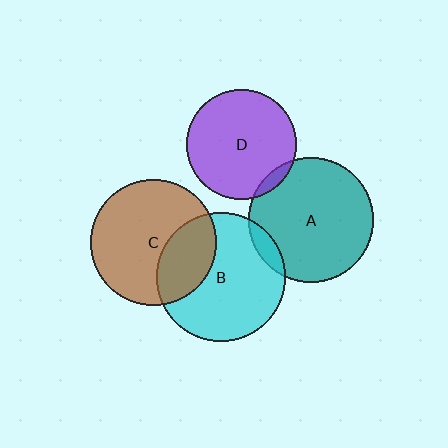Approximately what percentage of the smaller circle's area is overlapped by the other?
Approximately 5%.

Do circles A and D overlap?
Yes.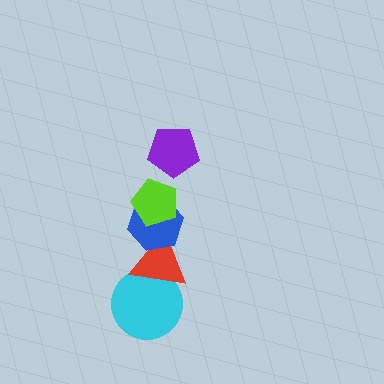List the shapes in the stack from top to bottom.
From top to bottom: the purple pentagon, the lime pentagon, the blue hexagon, the red triangle, the cyan circle.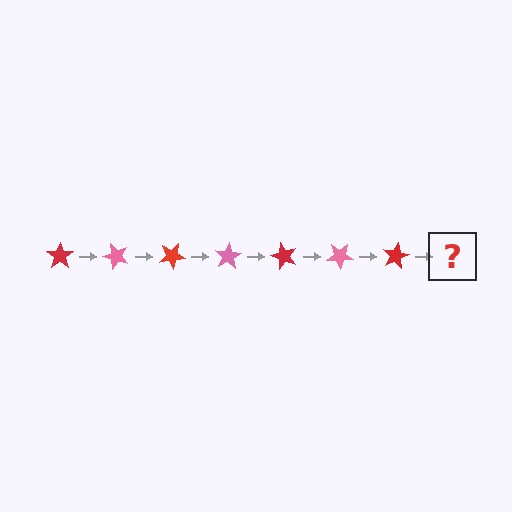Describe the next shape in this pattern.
It should be a pink star, rotated 350 degrees from the start.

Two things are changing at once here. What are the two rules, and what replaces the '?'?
The two rules are that it rotates 50 degrees each step and the color cycles through red and pink. The '?' should be a pink star, rotated 350 degrees from the start.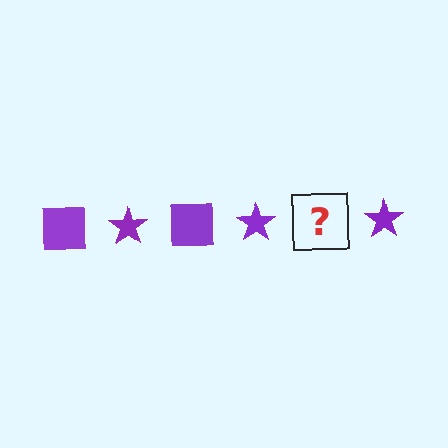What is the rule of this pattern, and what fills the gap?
The rule is that the pattern cycles through square, star shapes in purple. The gap should be filled with a purple square.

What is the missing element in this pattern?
The missing element is a purple square.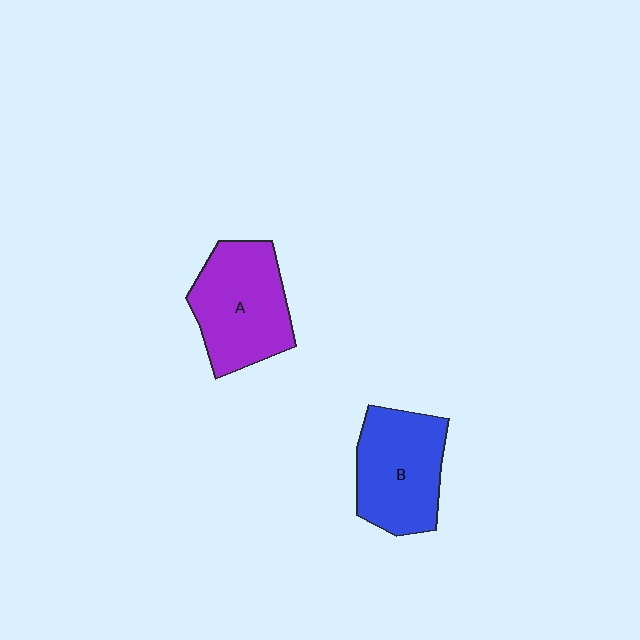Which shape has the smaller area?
Shape B (blue).